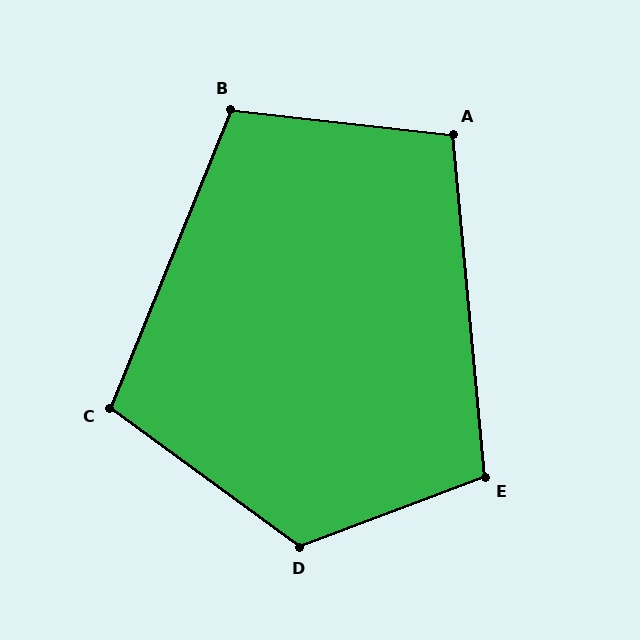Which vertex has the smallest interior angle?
A, at approximately 102 degrees.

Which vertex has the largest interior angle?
D, at approximately 123 degrees.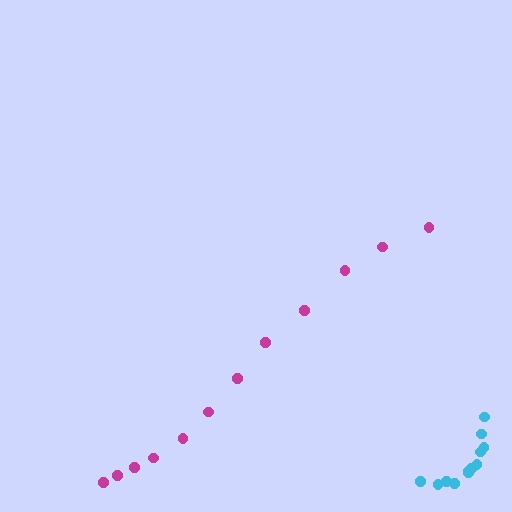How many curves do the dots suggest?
There are 2 distinct paths.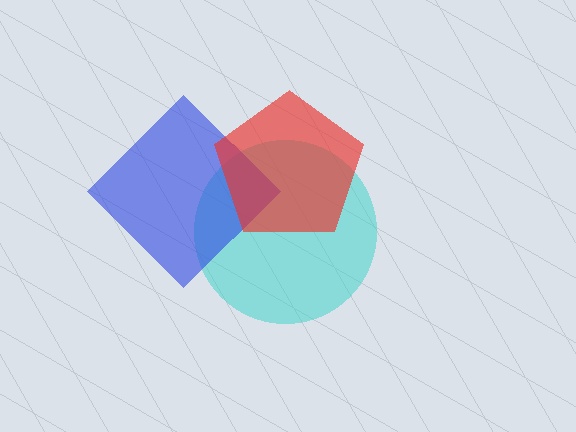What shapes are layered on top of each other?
The layered shapes are: a cyan circle, a blue diamond, a red pentagon.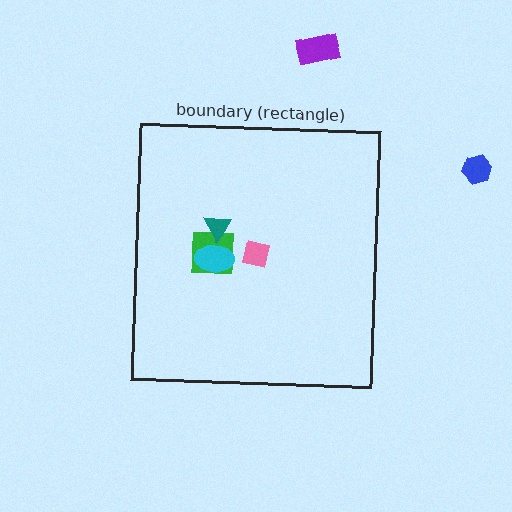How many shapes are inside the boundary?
4 inside, 2 outside.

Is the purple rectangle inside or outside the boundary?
Outside.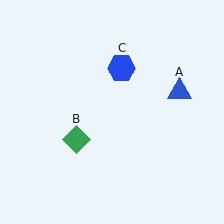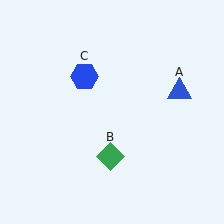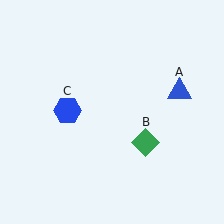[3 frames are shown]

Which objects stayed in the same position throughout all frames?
Blue triangle (object A) remained stationary.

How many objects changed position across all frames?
2 objects changed position: green diamond (object B), blue hexagon (object C).